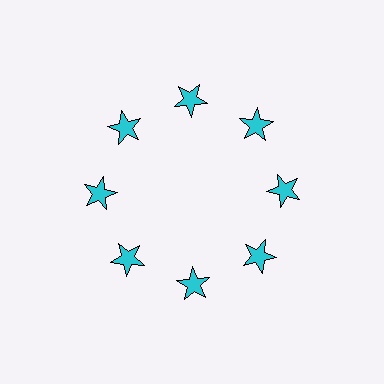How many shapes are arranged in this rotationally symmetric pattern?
There are 8 shapes, arranged in 8 groups of 1.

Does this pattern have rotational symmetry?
Yes, this pattern has 8-fold rotational symmetry. It looks the same after rotating 45 degrees around the center.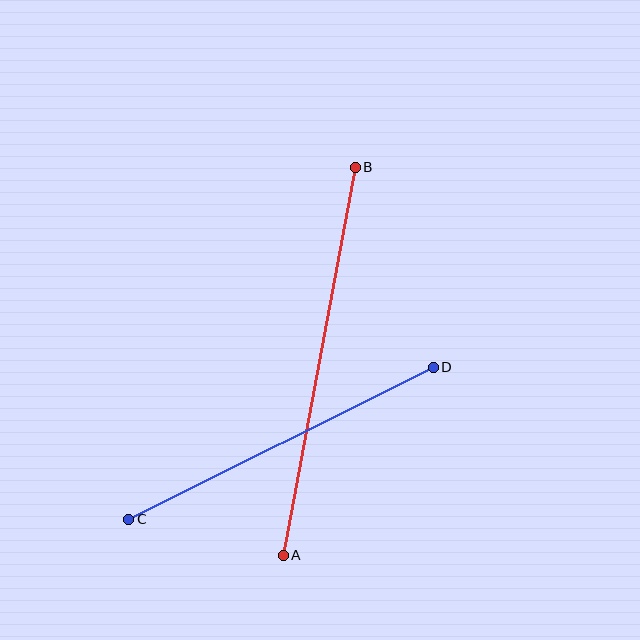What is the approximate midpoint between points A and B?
The midpoint is at approximately (319, 361) pixels.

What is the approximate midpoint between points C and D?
The midpoint is at approximately (281, 443) pixels.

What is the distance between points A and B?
The distance is approximately 395 pixels.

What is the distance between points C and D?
The distance is approximately 341 pixels.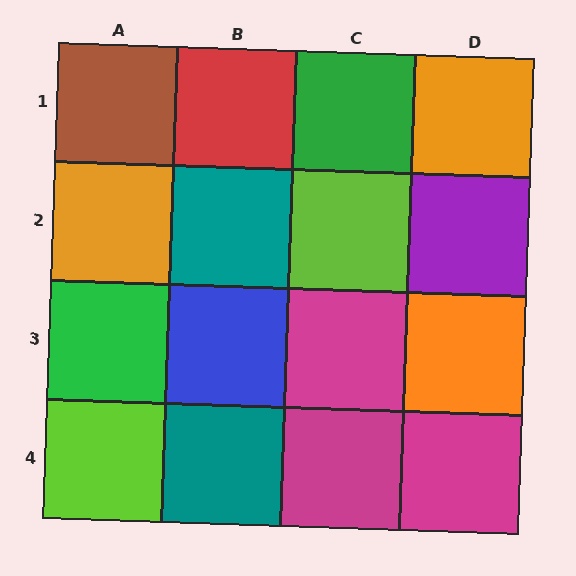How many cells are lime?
2 cells are lime.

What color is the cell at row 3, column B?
Blue.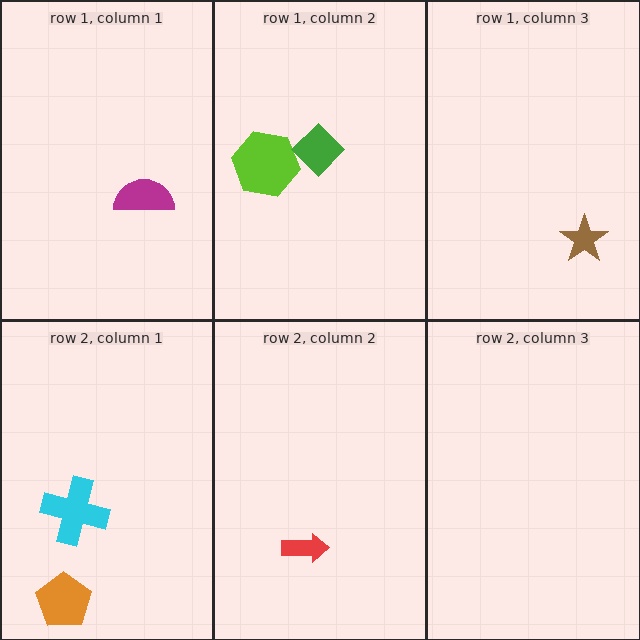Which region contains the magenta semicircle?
The row 1, column 1 region.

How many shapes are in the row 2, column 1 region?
2.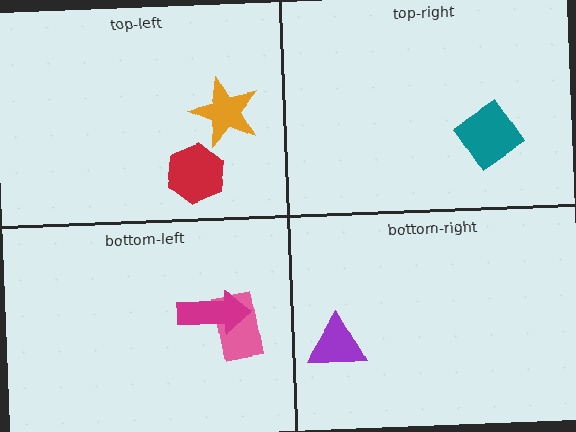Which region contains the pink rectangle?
The bottom-left region.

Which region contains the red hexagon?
The top-left region.